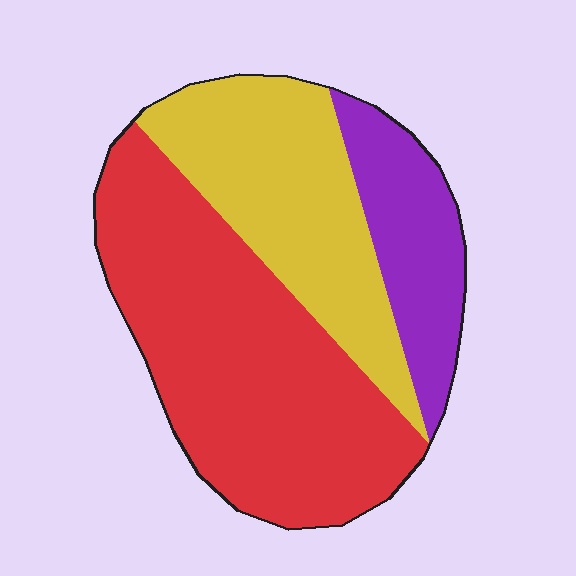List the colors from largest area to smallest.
From largest to smallest: red, yellow, purple.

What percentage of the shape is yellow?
Yellow takes up between a quarter and a half of the shape.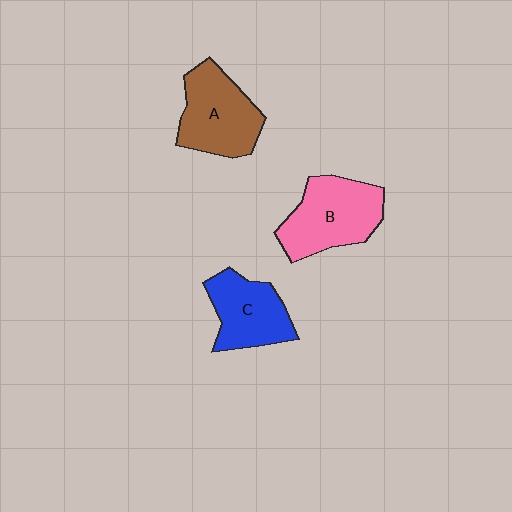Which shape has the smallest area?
Shape C (blue).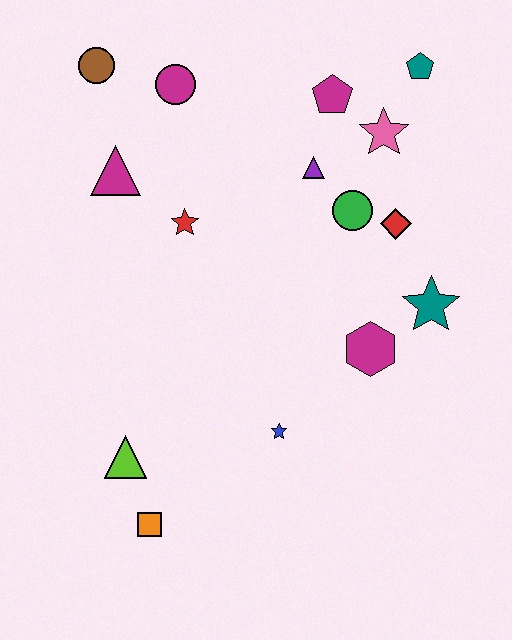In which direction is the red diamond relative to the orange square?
The red diamond is above the orange square.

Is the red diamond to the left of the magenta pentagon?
No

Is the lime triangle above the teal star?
No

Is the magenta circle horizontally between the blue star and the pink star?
No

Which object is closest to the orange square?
The lime triangle is closest to the orange square.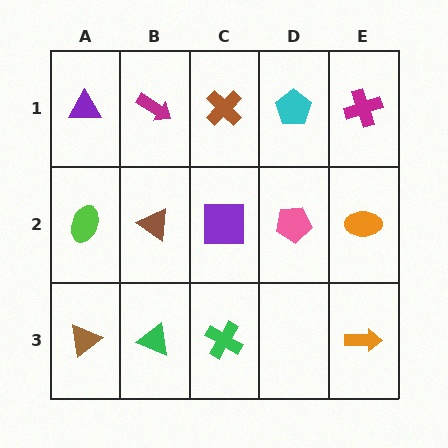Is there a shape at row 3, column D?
No, that cell is empty.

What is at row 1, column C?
A brown cross.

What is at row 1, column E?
A magenta cross.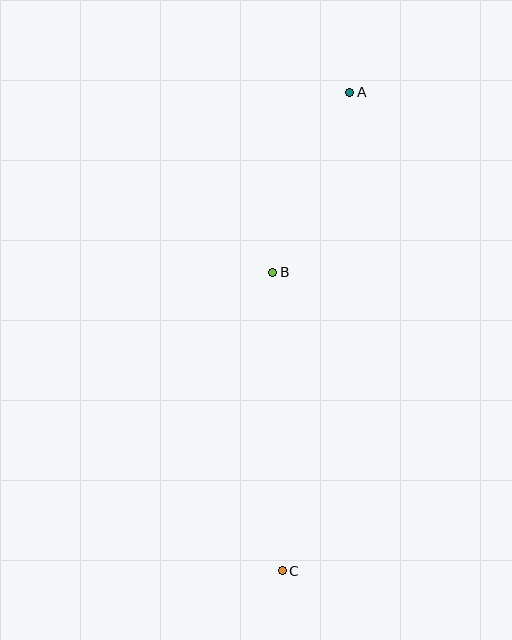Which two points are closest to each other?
Points A and B are closest to each other.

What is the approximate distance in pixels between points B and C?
The distance between B and C is approximately 299 pixels.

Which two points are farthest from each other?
Points A and C are farthest from each other.